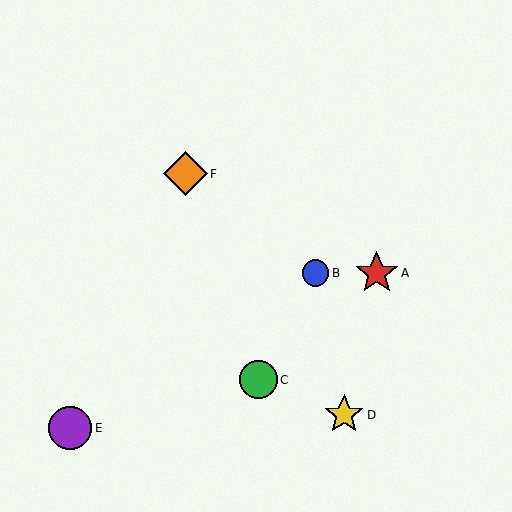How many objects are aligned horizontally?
2 objects (A, B) are aligned horizontally.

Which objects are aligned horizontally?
Objects A, B are aligned horizontally.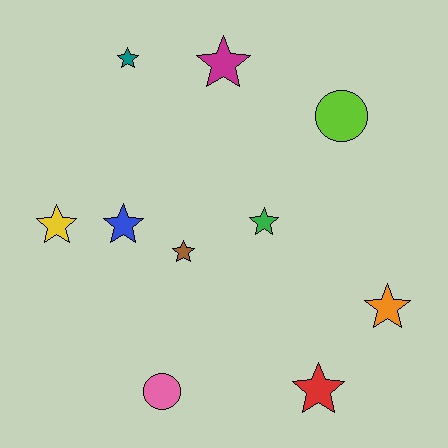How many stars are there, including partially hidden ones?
There are 8 stars.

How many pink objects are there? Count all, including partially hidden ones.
There is 1 pink object.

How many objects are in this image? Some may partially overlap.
There are 10 objects.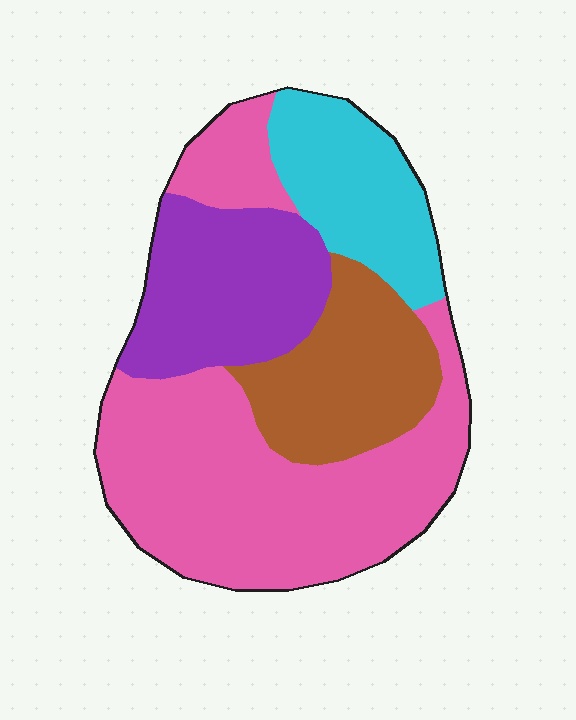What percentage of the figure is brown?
Brown takes up about one sixth (1/6) of the figure.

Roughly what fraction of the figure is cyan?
Cyan takes up about one sixth (1/6) of the figure.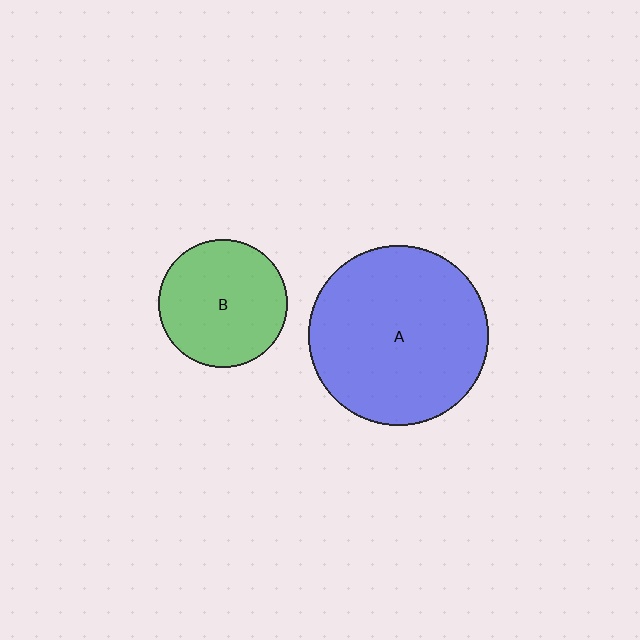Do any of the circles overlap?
No, none of the circles overlap.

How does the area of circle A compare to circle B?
Approximately 2.0 times.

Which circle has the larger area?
Circle A (blue).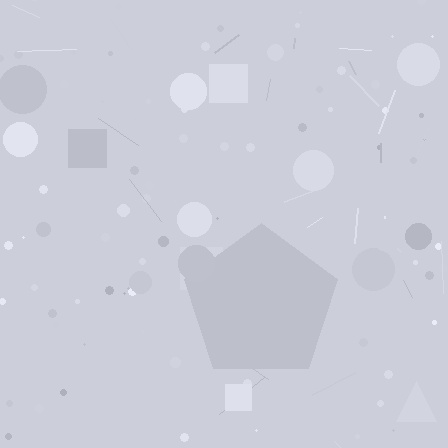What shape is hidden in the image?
A pentagon is hidden in the image.